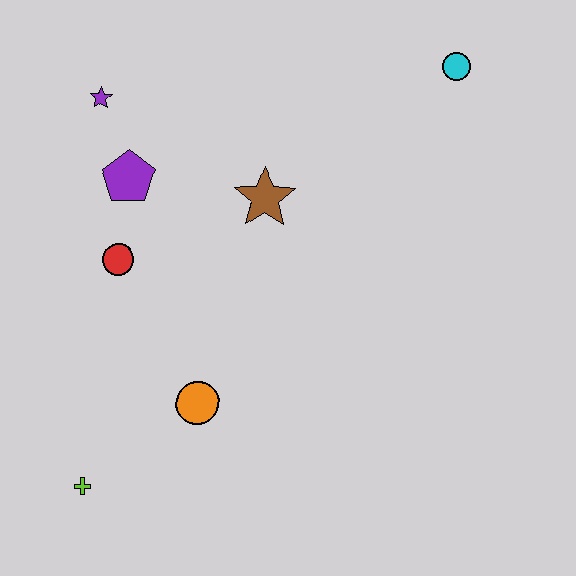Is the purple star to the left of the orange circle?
Yes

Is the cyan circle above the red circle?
Yes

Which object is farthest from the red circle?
The cyan circle is farthest from the red circle.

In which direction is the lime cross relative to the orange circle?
The lime cross is to the left of the orange circle.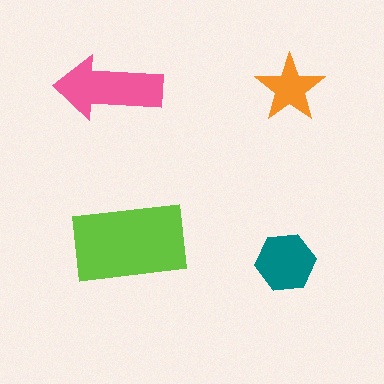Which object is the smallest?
The orange star.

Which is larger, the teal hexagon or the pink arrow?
The pink arrow.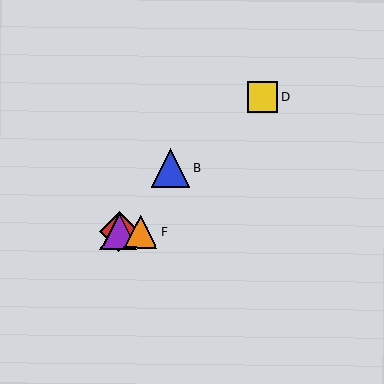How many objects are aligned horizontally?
4 objects (A, C, E, F) are aligned horizontally.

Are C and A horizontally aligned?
Yes, both are at y≈231.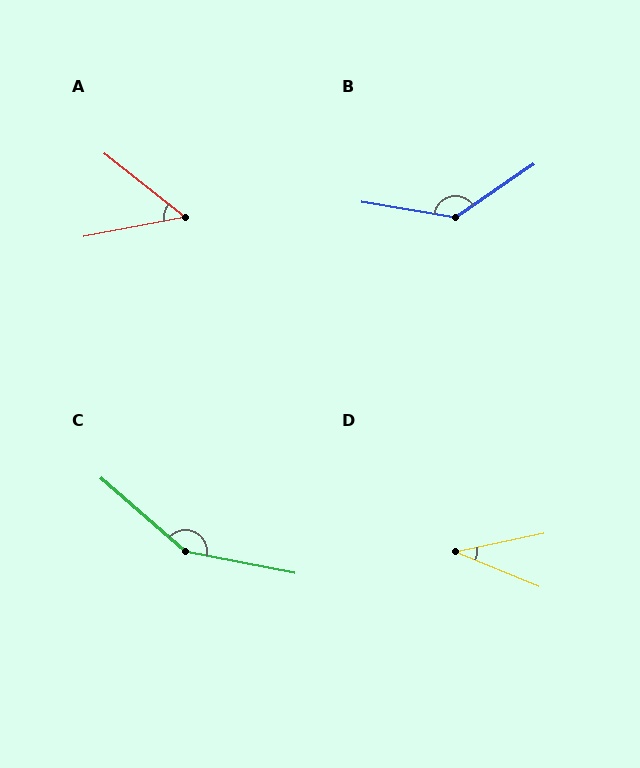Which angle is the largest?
C, at approximately 150 degrees.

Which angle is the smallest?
D, at approximately 34 degrees.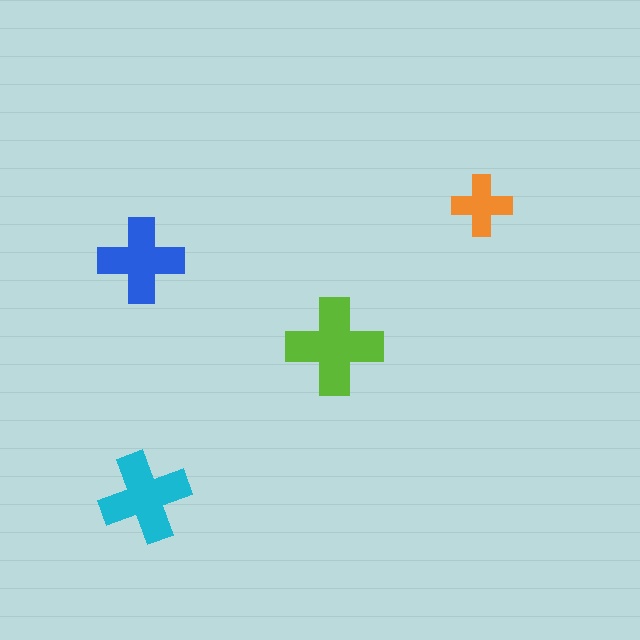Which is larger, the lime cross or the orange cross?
The lime one.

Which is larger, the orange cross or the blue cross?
The blue one.